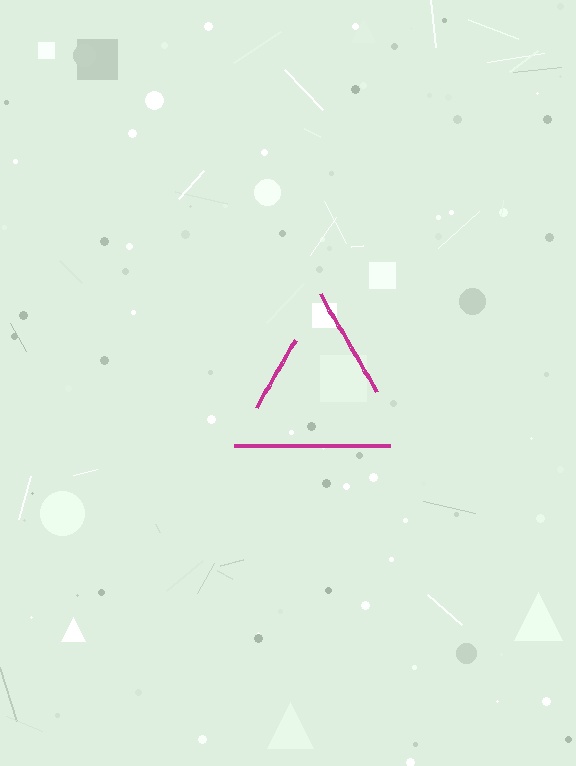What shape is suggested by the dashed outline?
The dashed outline suggests a triangle.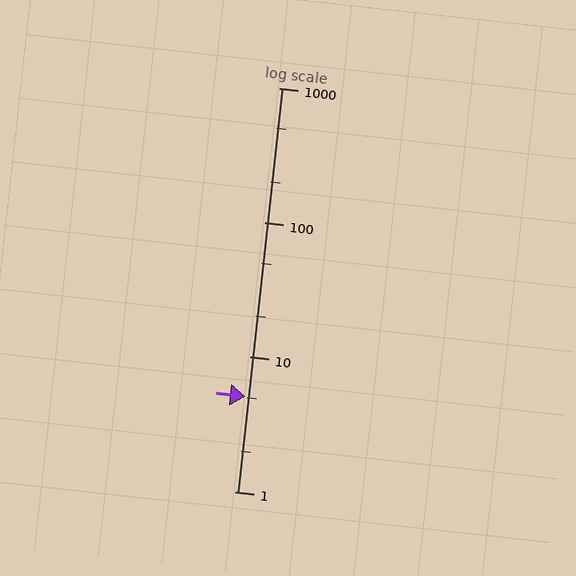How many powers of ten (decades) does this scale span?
The scale spans 3 decades, from 1 to 1000.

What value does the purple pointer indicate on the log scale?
The pointer indicates approximately 5.1.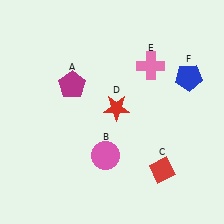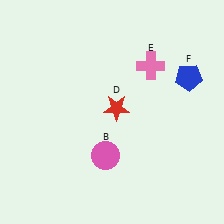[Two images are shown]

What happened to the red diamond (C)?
The red diamond (C) was removed in Image 2. It was in the bottom-right area of Image 1.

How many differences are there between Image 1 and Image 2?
There are 2 differences between the two images.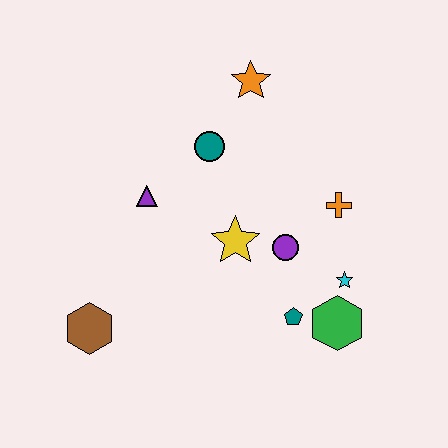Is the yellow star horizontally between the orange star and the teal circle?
Yes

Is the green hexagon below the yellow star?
Yes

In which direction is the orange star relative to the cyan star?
The orange star is above the cyan star.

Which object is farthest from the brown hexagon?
The orange star is farthest from the brown hexagon.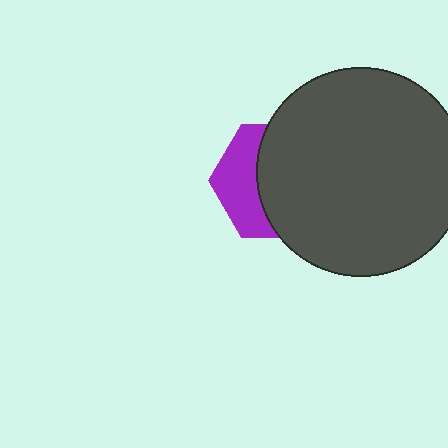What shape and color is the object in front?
The object in front is a dark gray circle.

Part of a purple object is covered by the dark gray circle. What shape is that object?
It is a hexagon.